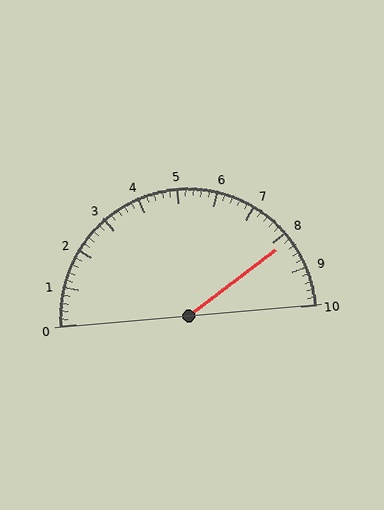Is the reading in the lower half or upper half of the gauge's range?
The reading is in the upper half of the range (0 to 10).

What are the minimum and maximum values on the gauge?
The gauge ranges from 0 to 10.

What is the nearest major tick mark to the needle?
The nearest major tick mark is 8.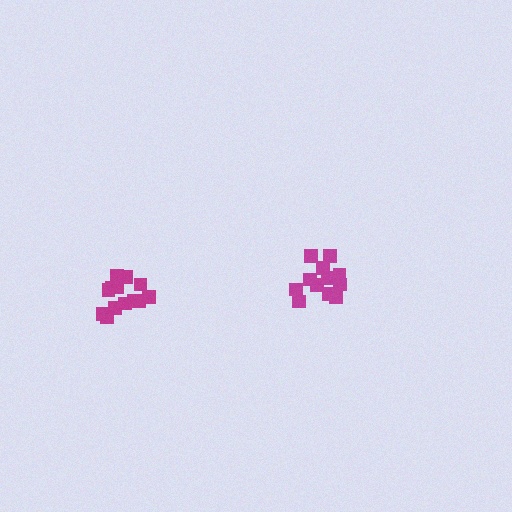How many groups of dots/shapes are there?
There are 2 groups.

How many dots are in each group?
Group 1: 13 dots, Group 2: 12 dots (25 total).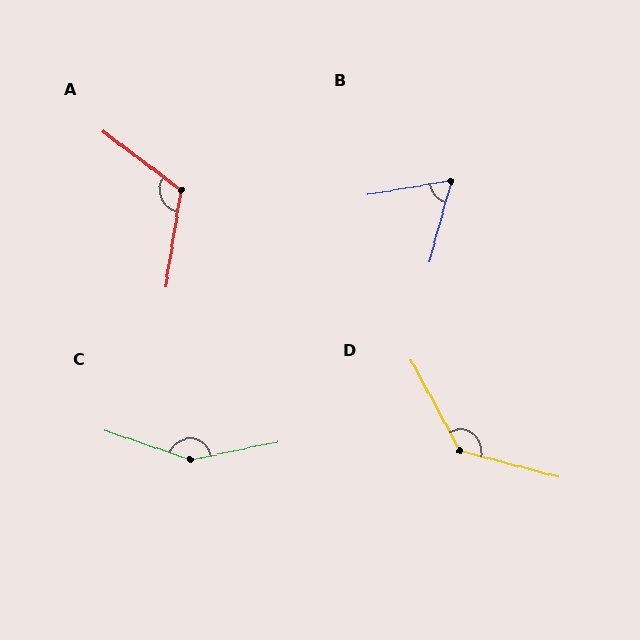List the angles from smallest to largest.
B (65°), A (118°), D (133°), C (150°).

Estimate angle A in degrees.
Approximately 118 degrees.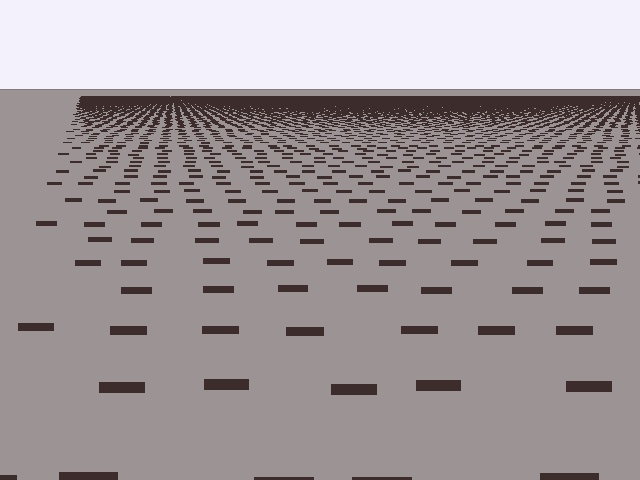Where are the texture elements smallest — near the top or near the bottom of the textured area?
Near the top.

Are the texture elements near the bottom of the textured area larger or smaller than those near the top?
Larger. Near the bottom, elements are closer to the viewer and appear at a bigger on-screen size.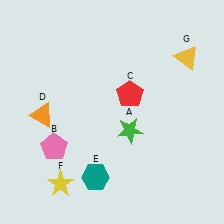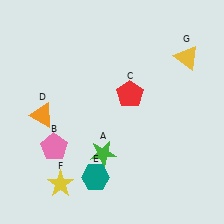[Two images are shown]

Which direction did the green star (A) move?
The green star (A) moved left.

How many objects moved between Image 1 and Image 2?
1 object moved between the two images.